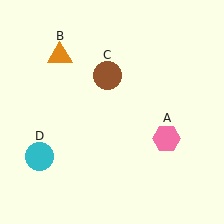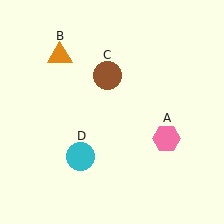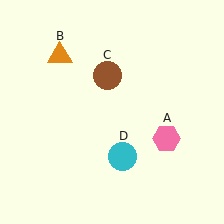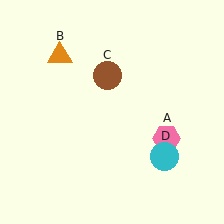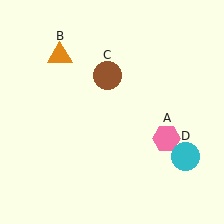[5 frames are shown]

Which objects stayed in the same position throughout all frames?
Pink hexagon (object A) and orange triangle (object B) and brown circle (object C) remained stationary.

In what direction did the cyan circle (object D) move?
The cyan circle (object D) moved right.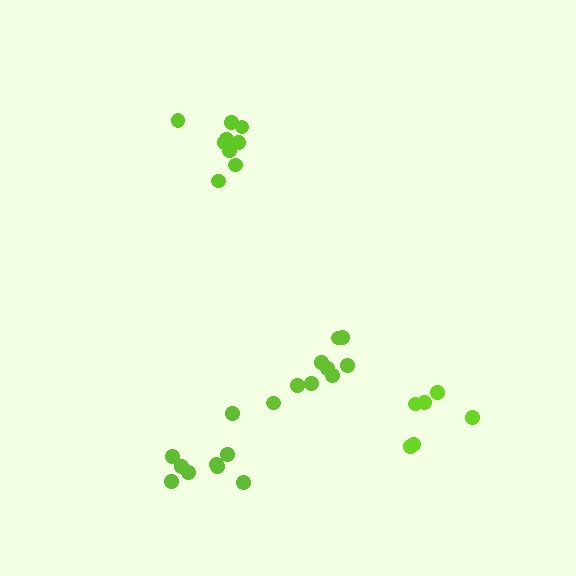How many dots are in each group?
Group 1: 9 dots, Group 2: 6 dots, Group 3: 9 dots, Group 4: 9 dots (33 total).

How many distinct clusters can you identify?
There are 4 distinct clusters.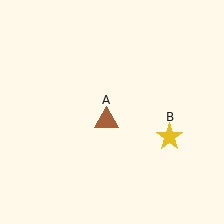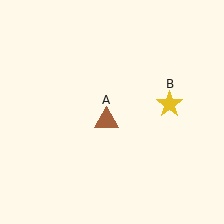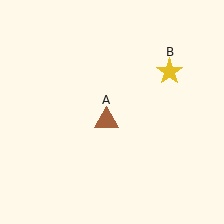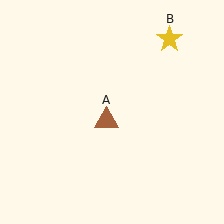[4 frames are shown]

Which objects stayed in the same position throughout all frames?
Brown triangle (object A) remained stationary.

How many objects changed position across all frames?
1 object changed position: yellow star (object B).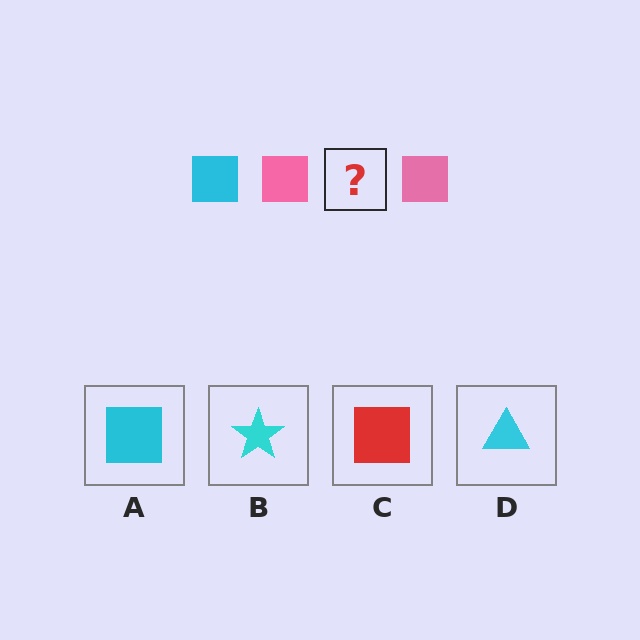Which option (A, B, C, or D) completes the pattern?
A.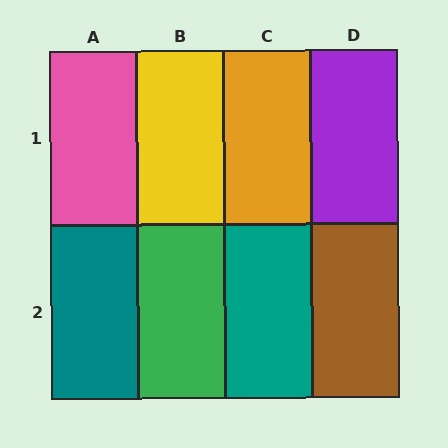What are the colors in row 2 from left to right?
Teal, green, teal, brown.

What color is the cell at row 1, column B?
Yellow.